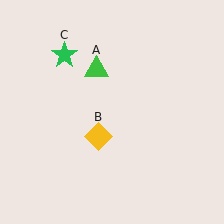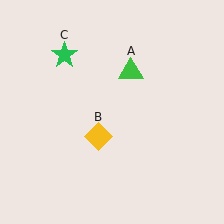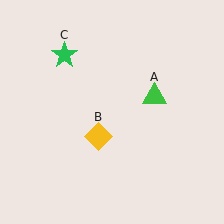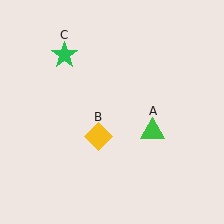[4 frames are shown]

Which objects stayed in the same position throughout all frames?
Yellow diamond (object B) and green star (object C) remained stationary.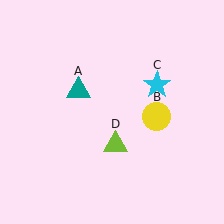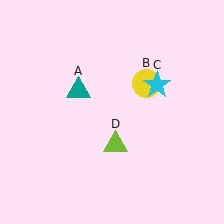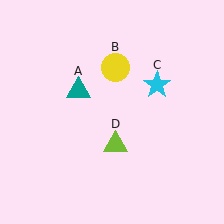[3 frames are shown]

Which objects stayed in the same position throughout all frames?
Teal triangle (object A) and cyan star (object C) and lime triangle (object D) remained stationary.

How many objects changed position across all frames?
1 object changed position: yellow circle (object B).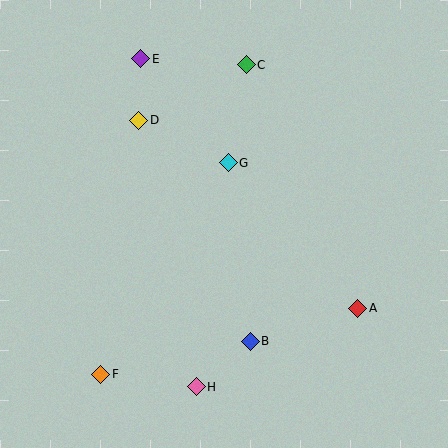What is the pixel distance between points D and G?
The distance between D and G is 99 pixels.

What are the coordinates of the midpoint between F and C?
The midpoint between F and C is at (173, 220).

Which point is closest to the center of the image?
Point G at (228, 163) is closest to the center.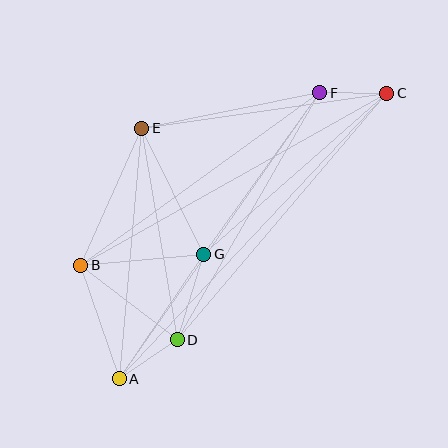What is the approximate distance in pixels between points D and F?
The distance between D and F is approximately 285 pixels.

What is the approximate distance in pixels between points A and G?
The distance between A and G is approximately 151 pixels.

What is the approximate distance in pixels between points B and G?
The distance between B and G is approximately 123 pixels.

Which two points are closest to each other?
Points C and F are closest to each other.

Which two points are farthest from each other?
Points A and C are farthest from each other.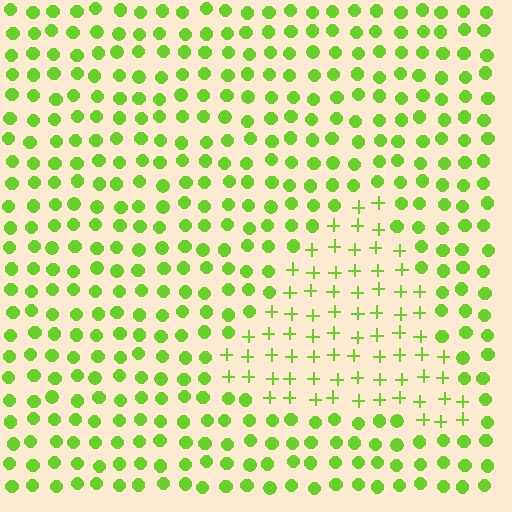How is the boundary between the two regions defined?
The boundary is defined by a change in element shape: plus signs inside vs. circles outside. All elements share the same color and spacing.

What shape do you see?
I see a triangle.